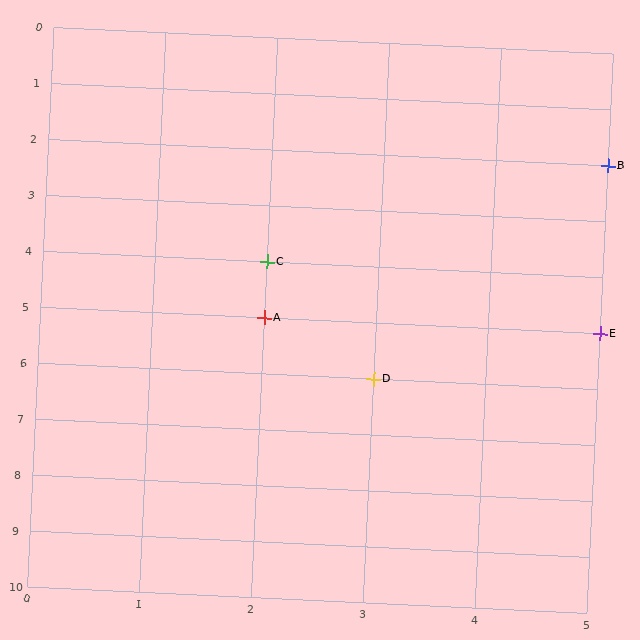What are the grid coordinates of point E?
Point E is at grid coordinates (5, 5).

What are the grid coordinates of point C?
Point C is at grid coordinates (2, 4).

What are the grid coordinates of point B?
Point B is at grid coordinates (5, 2).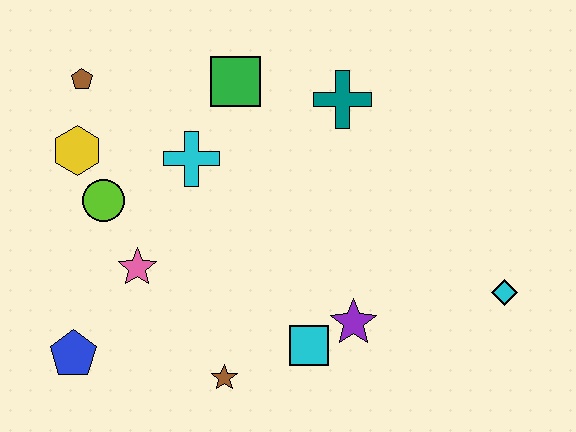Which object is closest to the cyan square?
The purple star is closest to the cyan square.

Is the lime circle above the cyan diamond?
Yes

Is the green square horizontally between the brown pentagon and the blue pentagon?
No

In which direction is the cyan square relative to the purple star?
The cyan square is to the left of the purple star.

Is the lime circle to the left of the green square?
Yes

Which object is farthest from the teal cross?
The blue pentagon is farthest from the teal cross.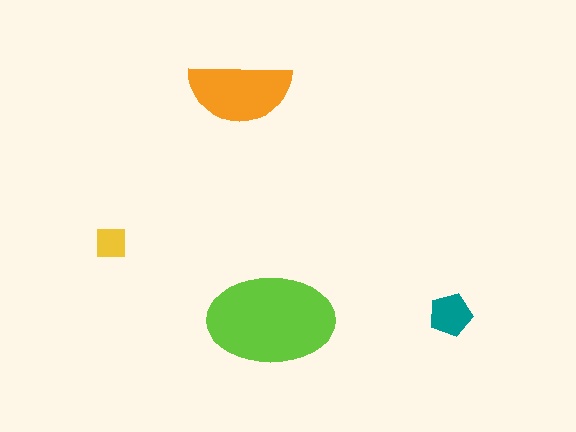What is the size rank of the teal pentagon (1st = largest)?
3rd.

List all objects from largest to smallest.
The lime ellipse, the orange semicircle, the teal pentagon, the yellow square.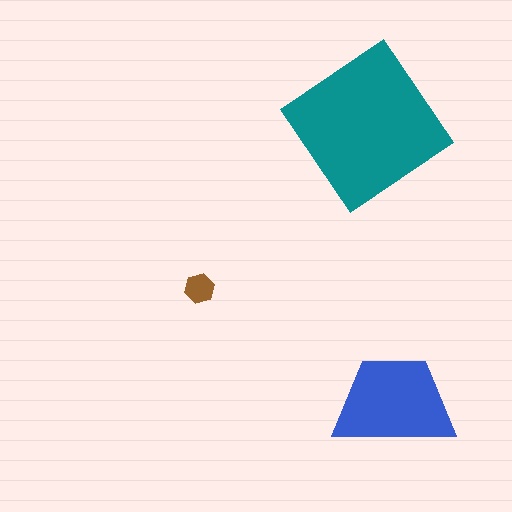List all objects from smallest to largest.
The brown hexagon, the blue trapezoid, the teal diamond.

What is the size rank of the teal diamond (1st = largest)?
1st.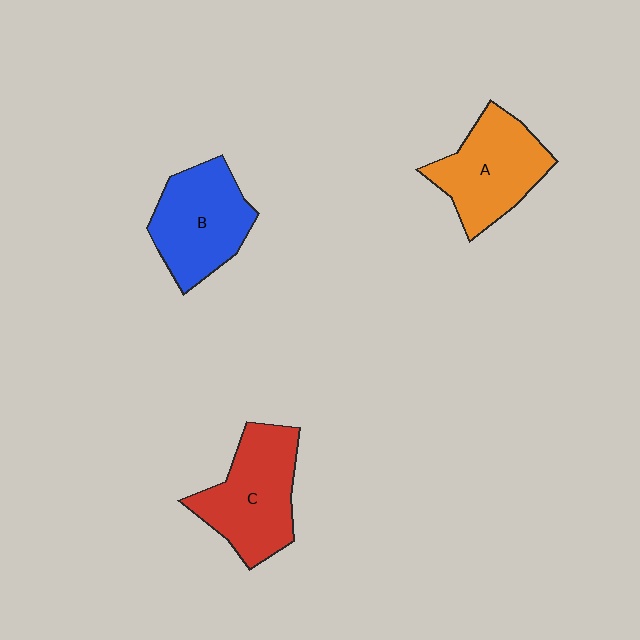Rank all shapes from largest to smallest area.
From largest to smallest: C (red), A (orange), B (blue).